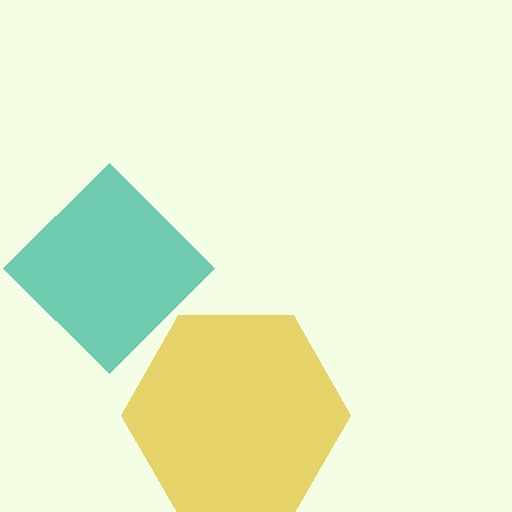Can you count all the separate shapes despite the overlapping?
Yes, there are 2 separate shapes.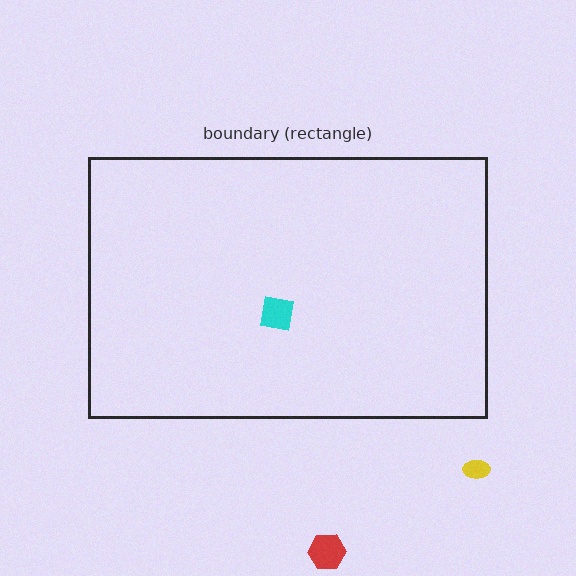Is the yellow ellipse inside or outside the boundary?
Outside.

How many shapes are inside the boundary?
1 inside, 2 outside.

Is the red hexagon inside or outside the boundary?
Outside.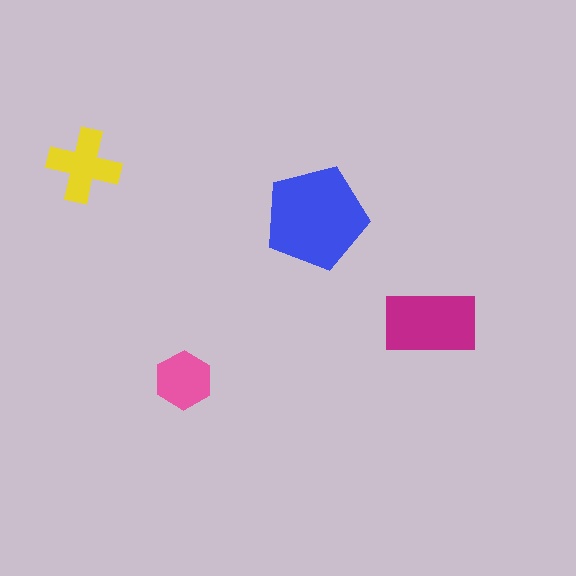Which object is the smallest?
The pink hexagon.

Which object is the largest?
The blue pentagon.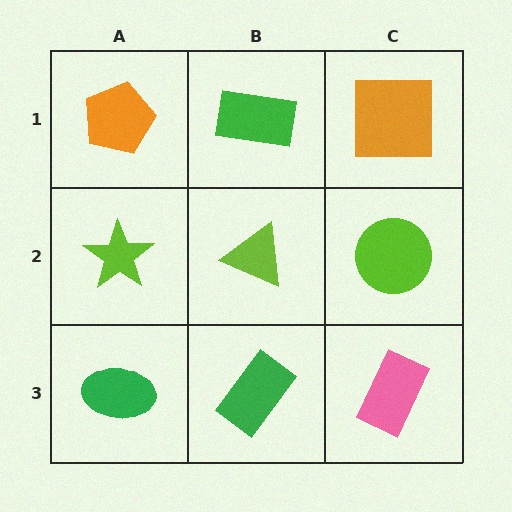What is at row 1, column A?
An orange pentagon.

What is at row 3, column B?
A green rectangle.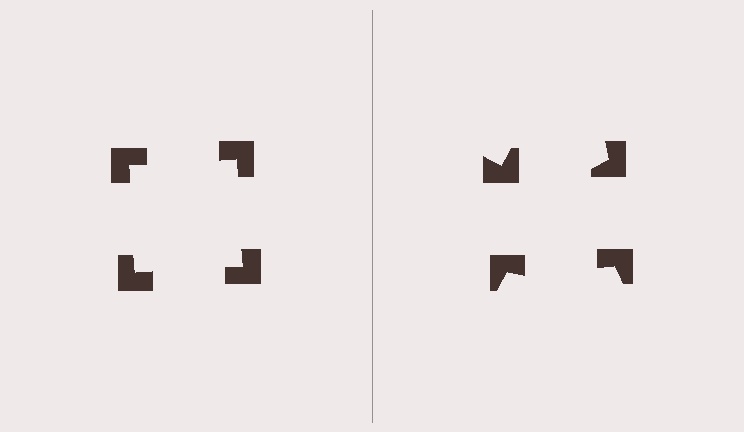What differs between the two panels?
The notched squares are positioned identically on both sides; only the wedge orientations differ. On the left they align to a square; on the right they are misaligned.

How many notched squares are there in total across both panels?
8 — 4 on each side.